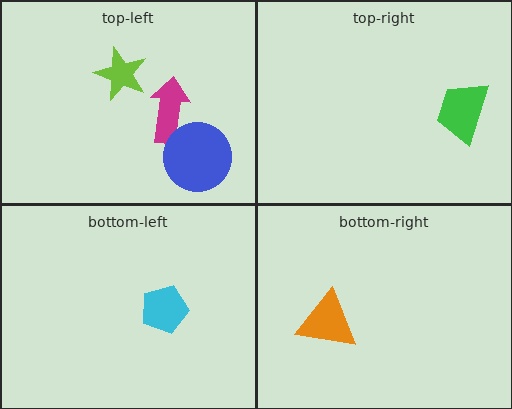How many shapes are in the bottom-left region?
1.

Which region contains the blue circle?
The top-left region.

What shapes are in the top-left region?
The magenta arrow, the lime star, the blue circle.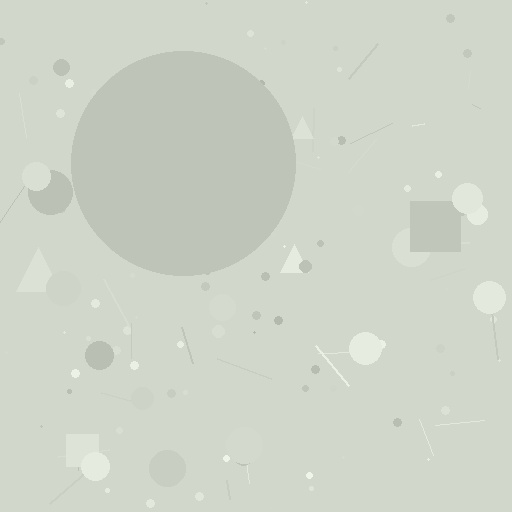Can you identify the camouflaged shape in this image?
The camouflaged shape is a circle.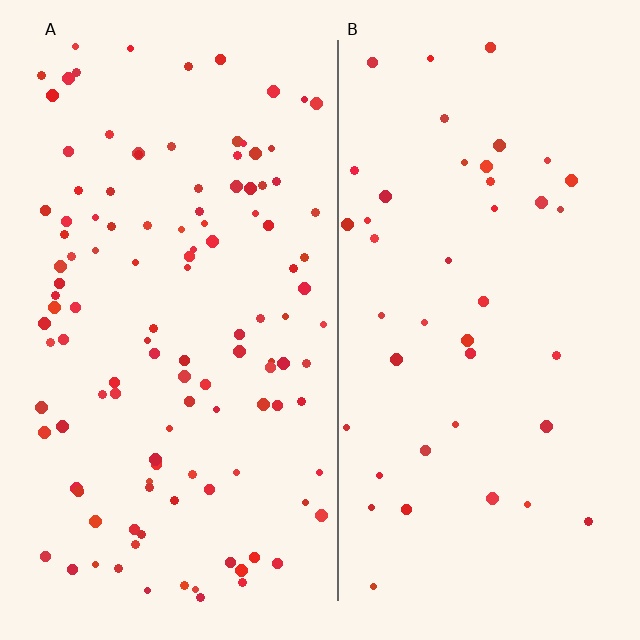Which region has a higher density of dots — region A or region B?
A (the left).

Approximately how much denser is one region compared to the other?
Approximately 2.8× — region A over region B.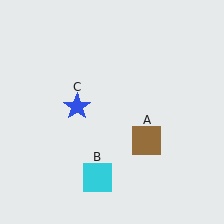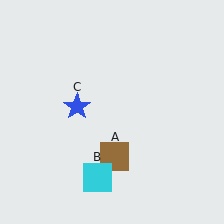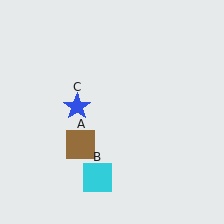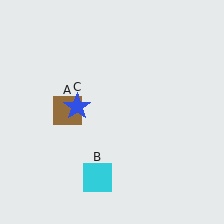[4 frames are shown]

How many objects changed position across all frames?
1 object changed position: brown square (object A).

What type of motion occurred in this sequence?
The brown square (object A) rotated clockwise around the center of the scene.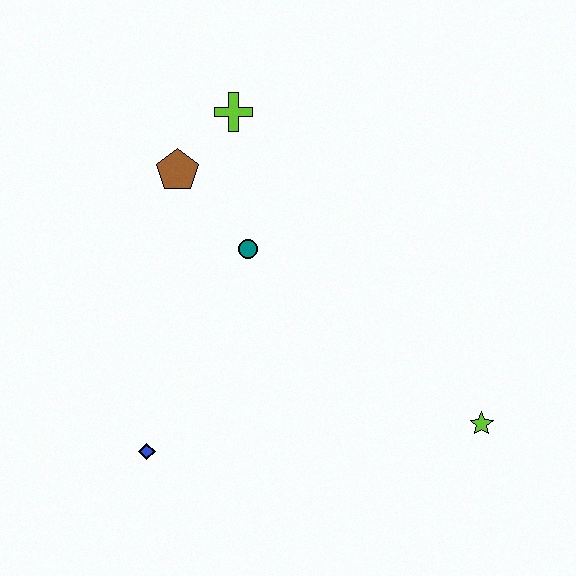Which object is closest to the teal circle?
The brown pentagon is closest to the teal circle.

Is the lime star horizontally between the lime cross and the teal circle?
No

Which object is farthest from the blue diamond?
The lime cross is farthest from the blue diamond.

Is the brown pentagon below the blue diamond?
No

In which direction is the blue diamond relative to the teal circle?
The blue diamond is below the teal circle.